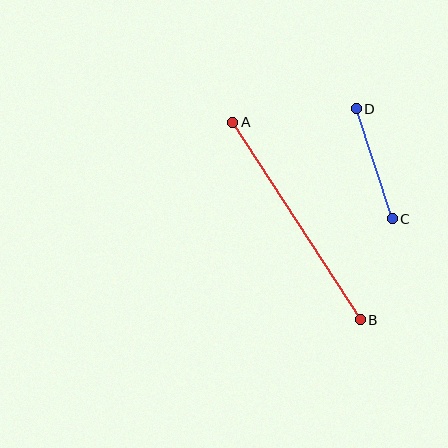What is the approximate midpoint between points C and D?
The midpoint is at approximately (374, 164) pixels.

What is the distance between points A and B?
The distance is approximately 235 pixels.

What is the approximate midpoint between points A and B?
The midpoint is at approximately (296, 221) pixels.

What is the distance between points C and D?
The distance is approximately 116 pixels.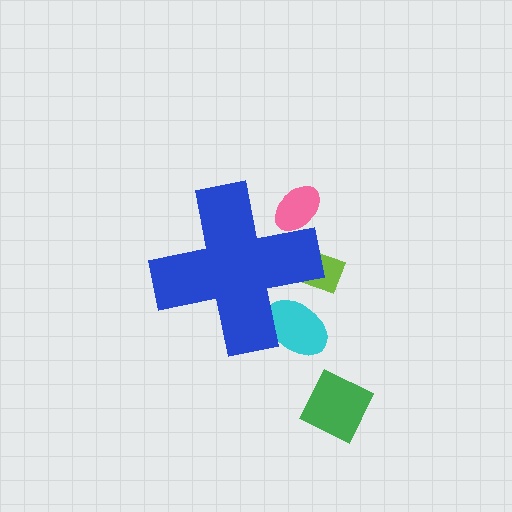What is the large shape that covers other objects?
A blue cross.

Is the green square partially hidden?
No, the green square is fully visible.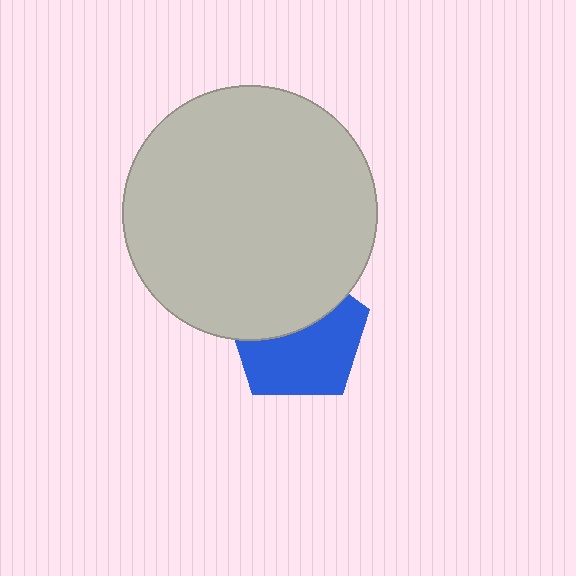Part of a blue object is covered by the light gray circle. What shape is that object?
It is a pentagon.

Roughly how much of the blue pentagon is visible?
About half of it is visible (roughly 57%).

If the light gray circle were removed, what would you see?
You would see the complete blue pentagon.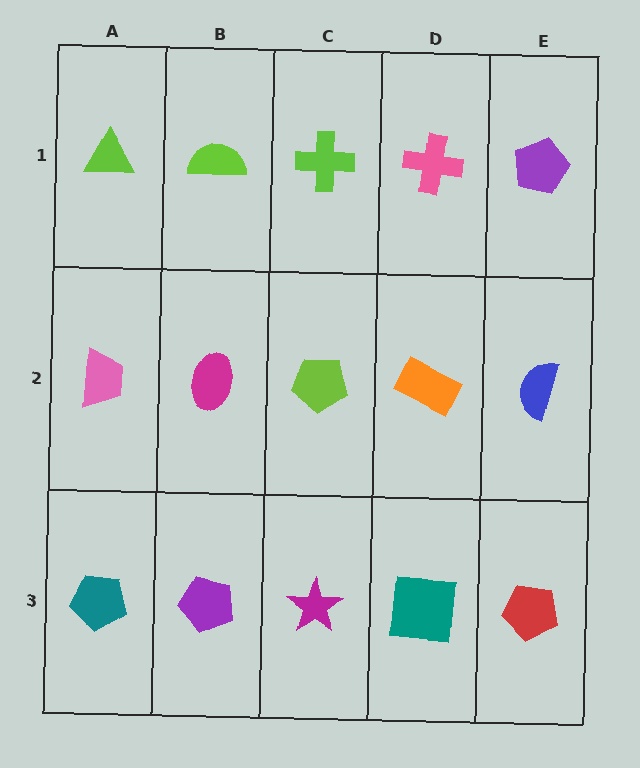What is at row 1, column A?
A lime triangle.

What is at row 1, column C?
A lime cross.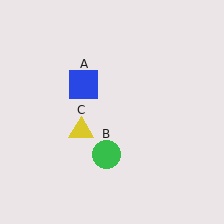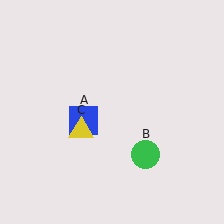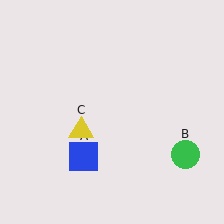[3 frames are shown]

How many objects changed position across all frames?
2 objects changed position: blue square (object A), green circle (object B).